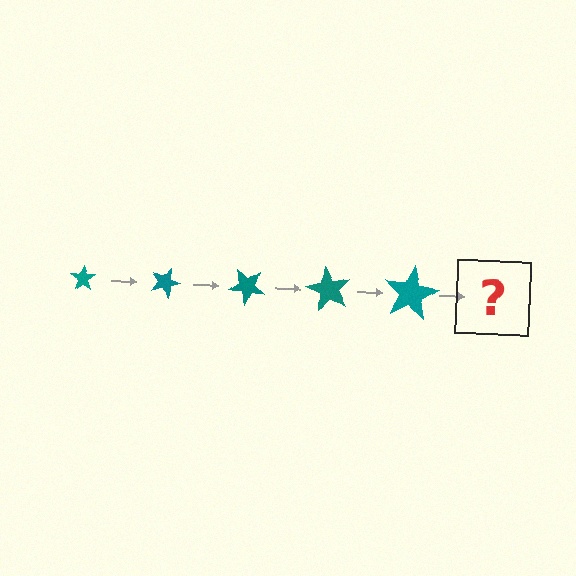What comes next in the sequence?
The next element should be a star, larger than the previous one and rotated 100 degrees from the start.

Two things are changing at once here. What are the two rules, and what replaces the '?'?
The two rules are that the star grows larger each step and it rotates 20 degrees each step. The '?' should be a star, larger than the previous one and rotated 100 degrees from the start.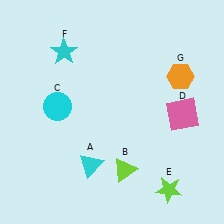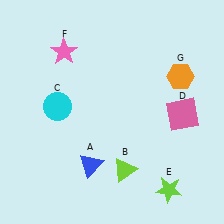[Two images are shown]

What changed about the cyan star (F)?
In Image 1, F is cyan. In Image 2, it changed to pink.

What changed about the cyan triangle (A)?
In Image 1, A is cyan. In Image 2, it changed to blue.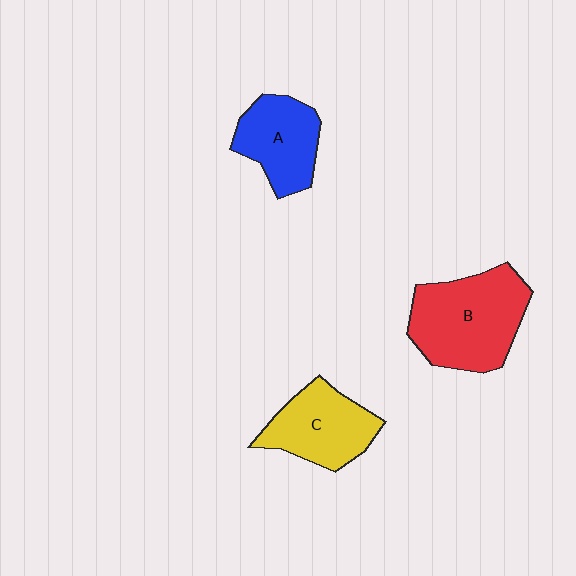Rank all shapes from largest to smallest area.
From largest to smallest: B (red), C (yellow), A (blue).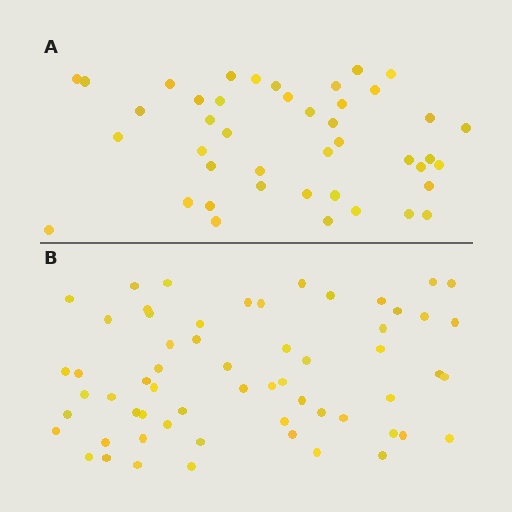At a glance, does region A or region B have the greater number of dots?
Region B (the bottom region) has more dots.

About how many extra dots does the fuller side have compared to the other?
Region B has approximately 15 more dots than region A.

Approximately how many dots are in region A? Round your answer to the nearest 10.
About 40 dots. (The exact count is 43, which rounds to 40.)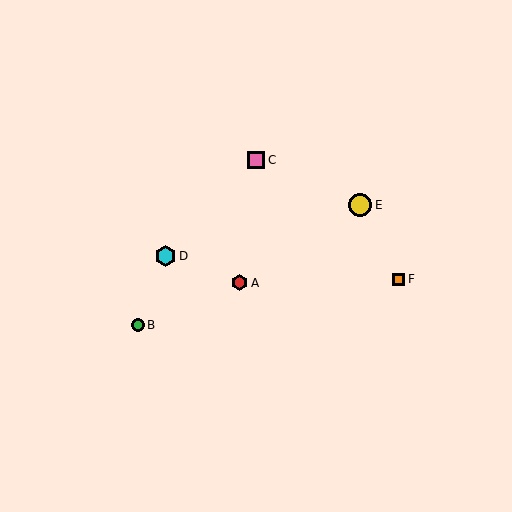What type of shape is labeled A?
Shape A is a red hexagon.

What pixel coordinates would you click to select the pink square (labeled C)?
Click at (256, 160) to select the pink square C.